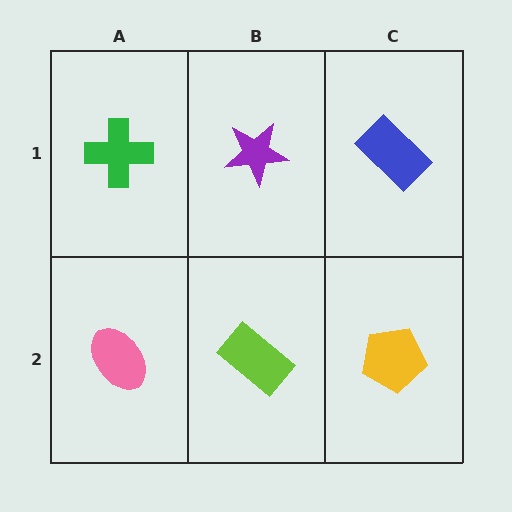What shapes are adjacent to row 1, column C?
A yellow pentagon (row 2, column C), a purple star (row 1, column B).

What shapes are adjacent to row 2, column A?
A green cross (row 1, column A), a lime rectangle (row 2, column B).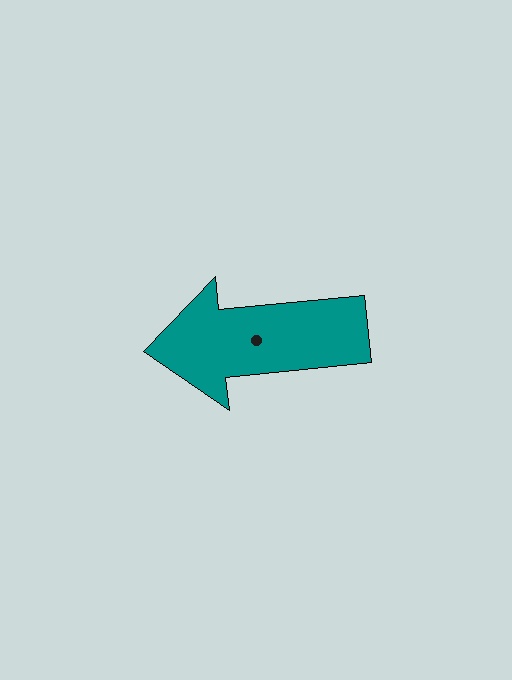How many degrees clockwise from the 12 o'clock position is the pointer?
Approximately 264 degrees.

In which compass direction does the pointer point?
West.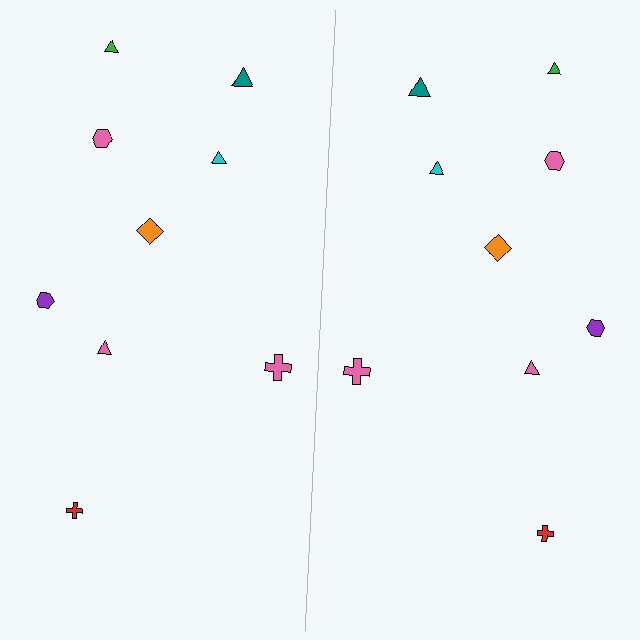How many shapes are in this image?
There are 18 shapes in this image.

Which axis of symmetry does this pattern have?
The pattern has a vertical axis of symmetry running through the center of the image.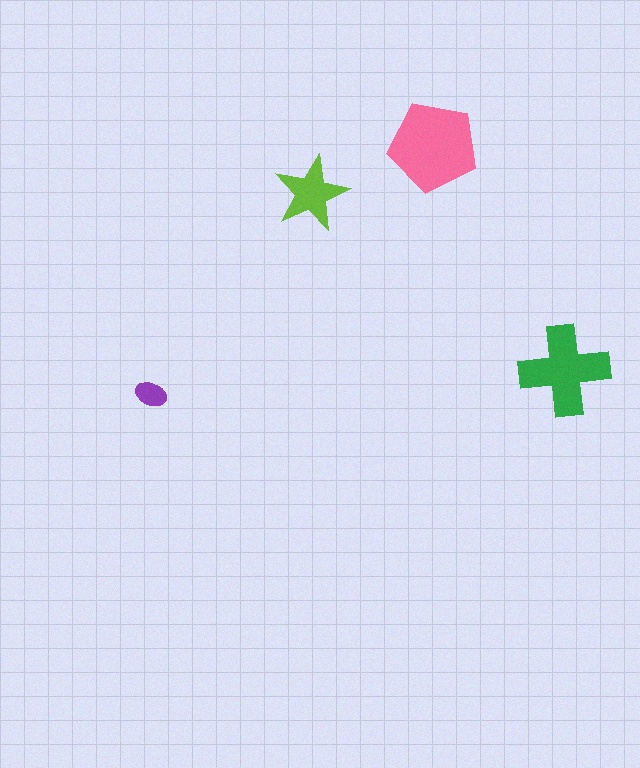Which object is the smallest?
The purple ellipse.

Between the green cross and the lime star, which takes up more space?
The green cross.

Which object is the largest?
The pink pentagon.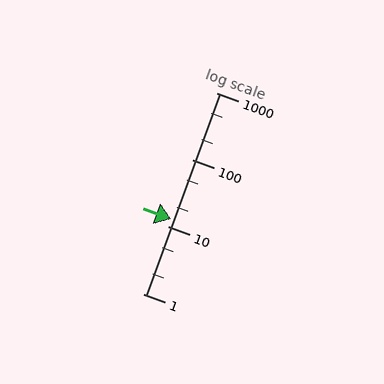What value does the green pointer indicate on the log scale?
The pointer indicates approximately 13.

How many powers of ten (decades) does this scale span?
The scale spans 3 decades, from 1 to 1000.